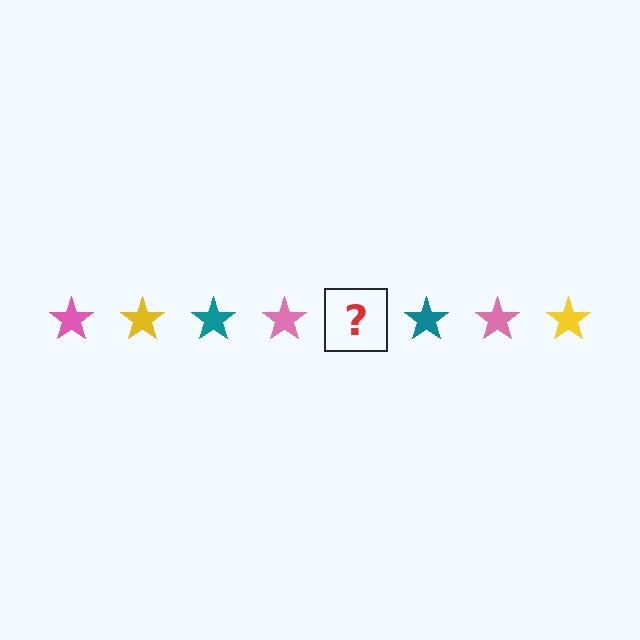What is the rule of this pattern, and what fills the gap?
The rule is that the pattern cycles through pink, yellow, teal stars. The gap should be filled with a yellow star.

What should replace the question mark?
The question mark should be replaced with a yellow star.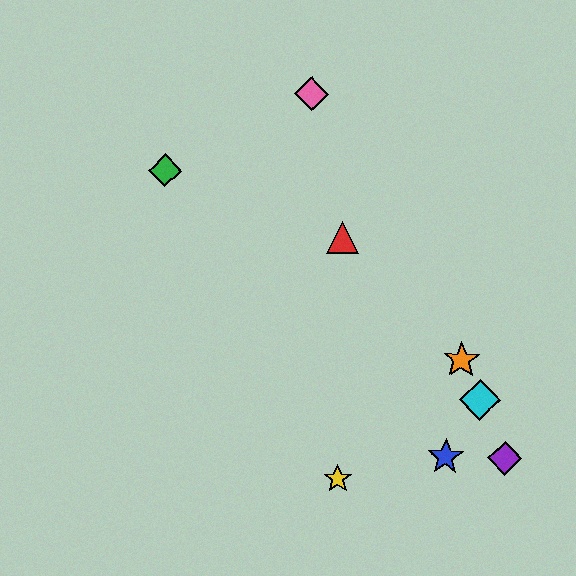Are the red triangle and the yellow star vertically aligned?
Yes, both are at x≈343.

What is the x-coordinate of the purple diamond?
The purple diamond is at x≈505.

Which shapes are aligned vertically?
The red triangle, the yellow star are aligned vertically.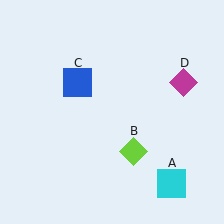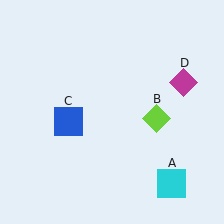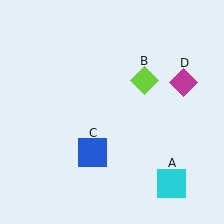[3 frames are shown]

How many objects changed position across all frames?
2 objects changed position: lime diamond (object B), blue square (object C).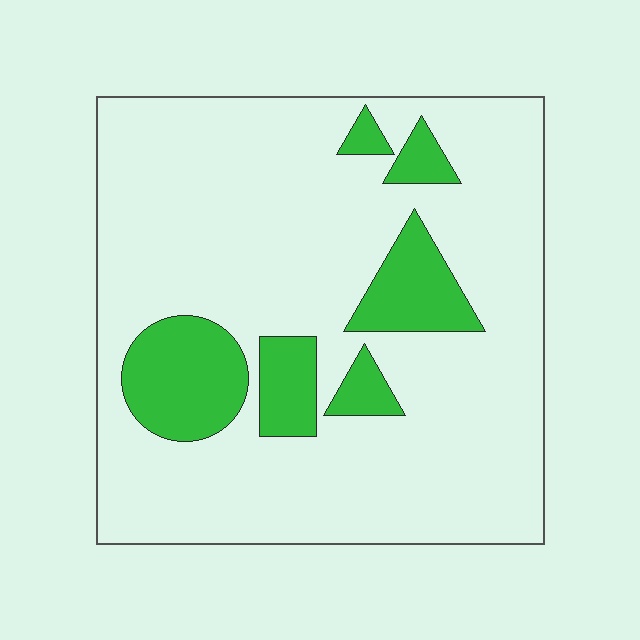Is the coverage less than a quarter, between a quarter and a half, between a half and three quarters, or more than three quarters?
Less than a quarter.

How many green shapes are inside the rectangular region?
6.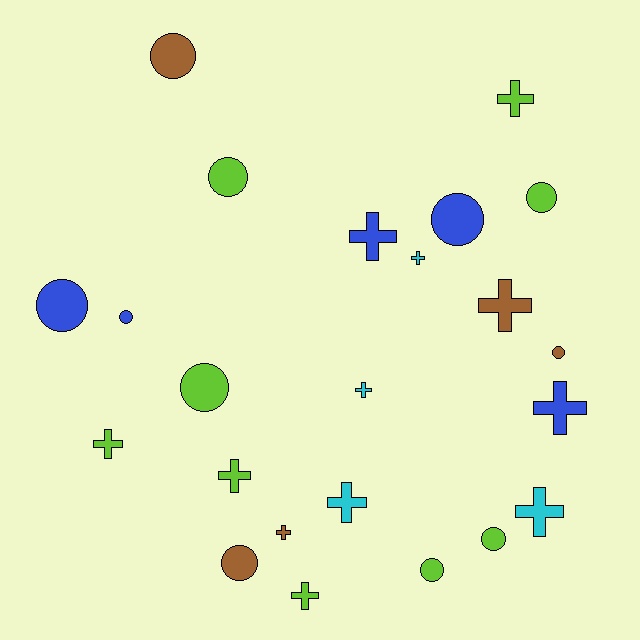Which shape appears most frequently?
Cross, with 12 objects.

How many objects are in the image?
There are 23 objects.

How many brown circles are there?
There are 3 brown circles.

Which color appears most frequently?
Lime, with 9 objects.